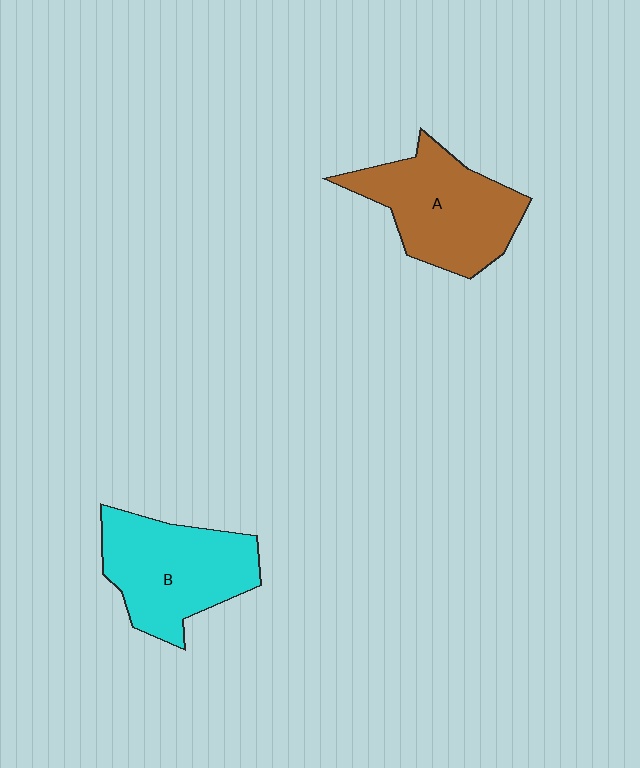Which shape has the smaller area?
Shape B (cyan).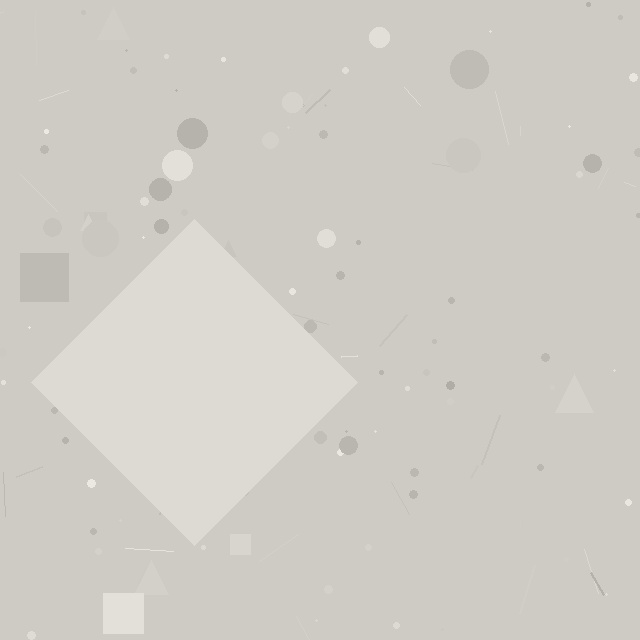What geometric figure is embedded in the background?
A diamond is embedded in the background.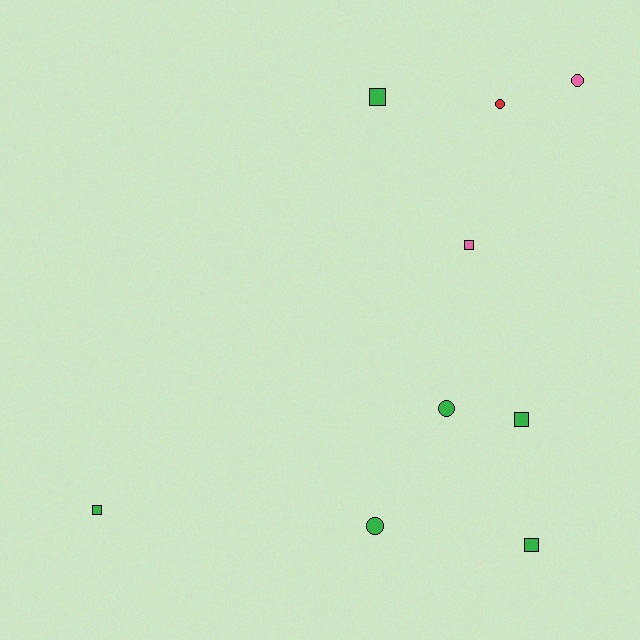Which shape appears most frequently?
Square, with 5 objects.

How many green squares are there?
There are 4 green squares.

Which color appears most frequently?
Green, with 6 objects.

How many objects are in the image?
There are 9 objects.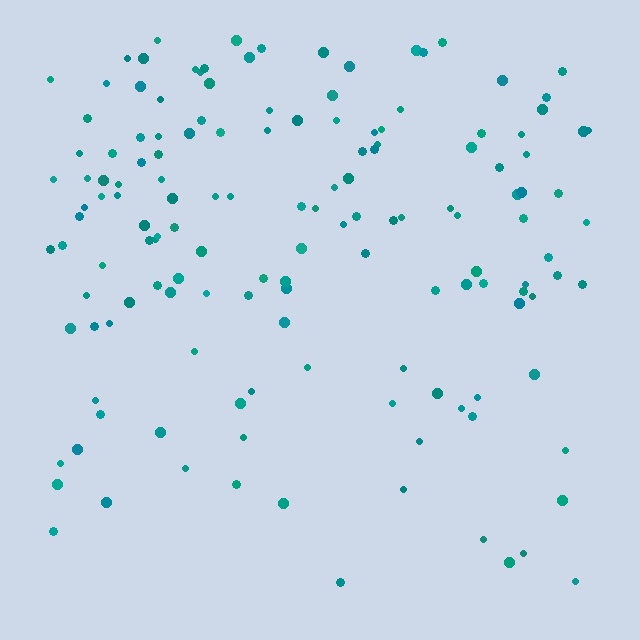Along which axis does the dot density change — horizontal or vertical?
Vertical.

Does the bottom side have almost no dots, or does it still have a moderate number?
Still a moderate number, just noticeably fewer than the top.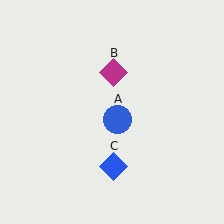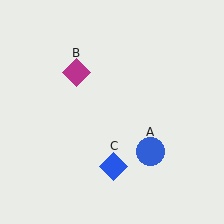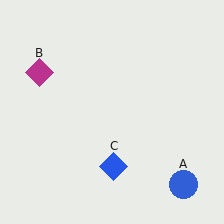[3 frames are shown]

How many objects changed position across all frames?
2 objects changed position: blue circle (object A), magenta diamond (object B).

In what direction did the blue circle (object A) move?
The blue circle (object A) moved down and to the right.